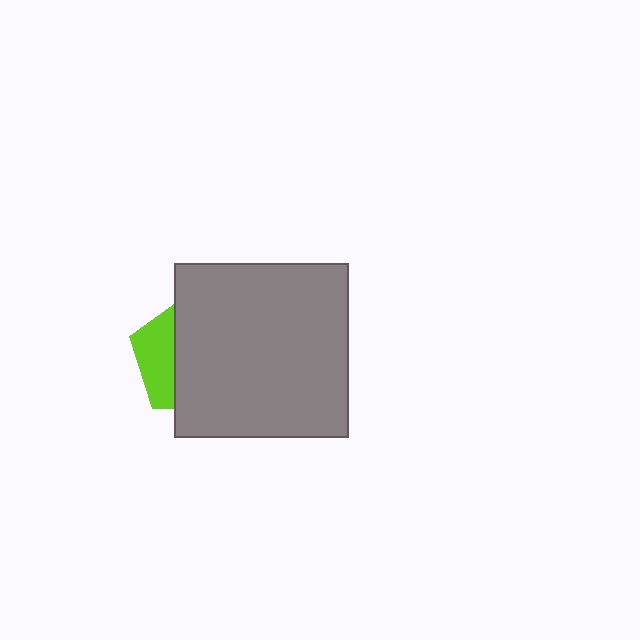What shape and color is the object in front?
The object in front is a gray square.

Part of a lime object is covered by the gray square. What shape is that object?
It is a pentagon.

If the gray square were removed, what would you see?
You would see the complete lime pentagon.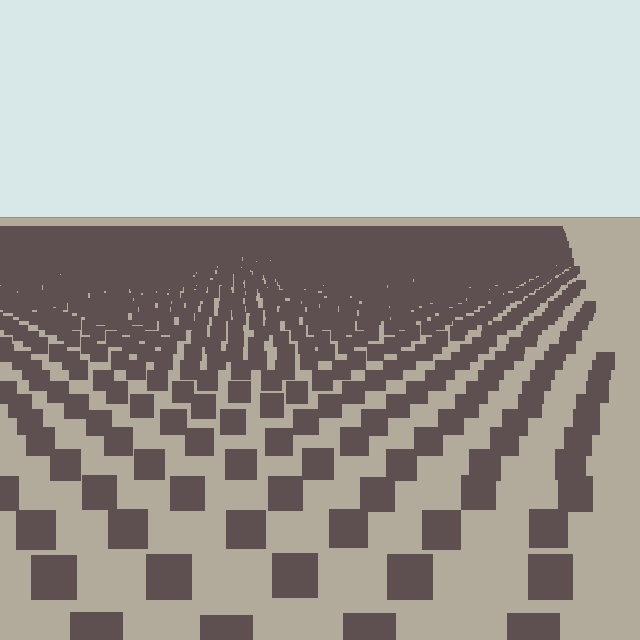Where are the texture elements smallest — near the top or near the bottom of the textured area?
Near the top.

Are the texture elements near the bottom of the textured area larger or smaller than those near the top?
Larger. Near the bottom, elements are closer to the viewer and appear at a bigger on-screen size.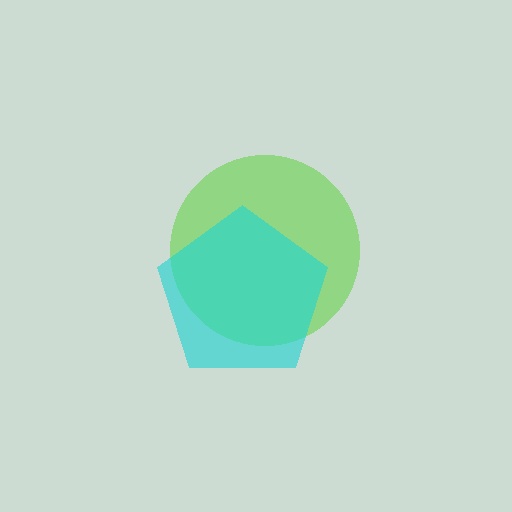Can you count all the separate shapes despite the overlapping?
Yes, there are 2 separate shapes.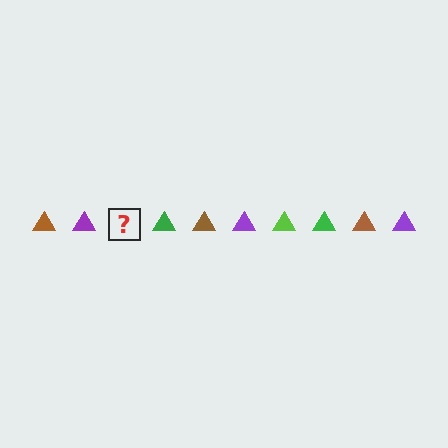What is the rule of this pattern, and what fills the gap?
The rule is that the pattern cycles through brown, purple, lime, green triangles. The gap should be filled with a lime triangle.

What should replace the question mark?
The question mark should be replaced with a lime triangle.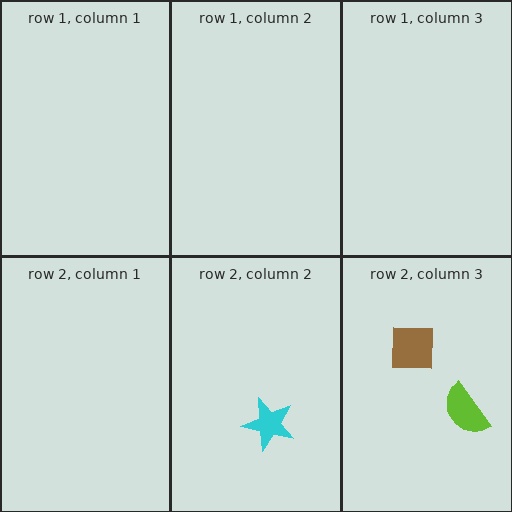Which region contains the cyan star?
The row 2, column 2 region.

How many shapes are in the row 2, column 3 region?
2.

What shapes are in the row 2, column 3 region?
The brown square, the lime semicircle.